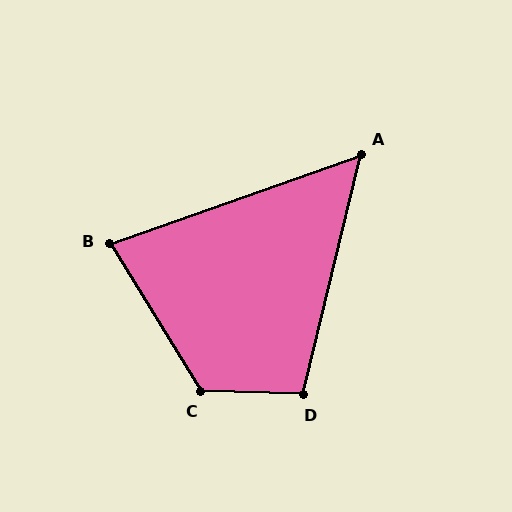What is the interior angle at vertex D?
Approximately 102 degrees (obtuse).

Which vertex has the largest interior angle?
C, at approximately 123 degrees.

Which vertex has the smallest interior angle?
A, at approximately 57 degrees.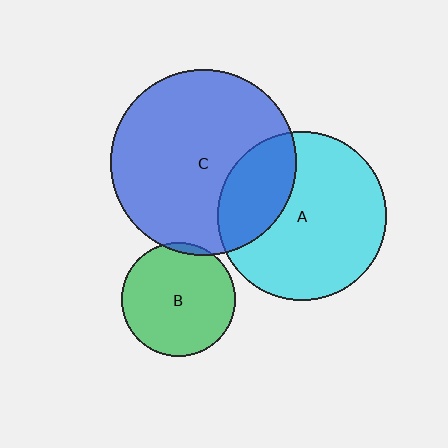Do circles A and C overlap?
Yes.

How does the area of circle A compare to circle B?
Approximately 2.2 times.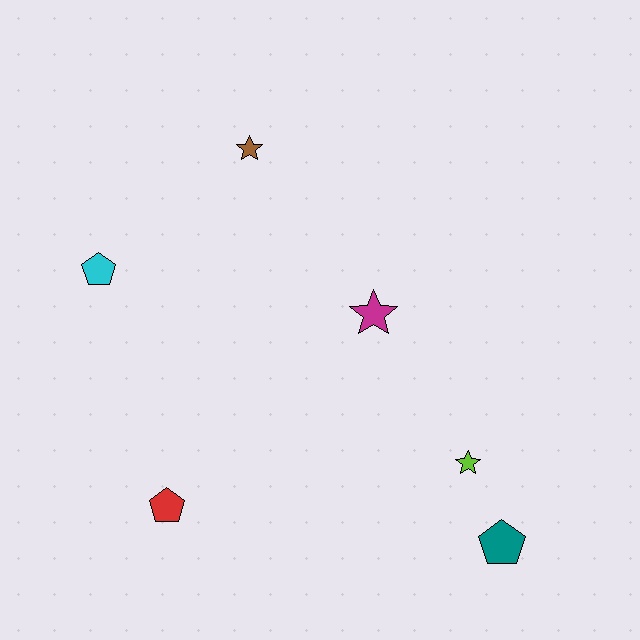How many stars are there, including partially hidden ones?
There are 3 stars.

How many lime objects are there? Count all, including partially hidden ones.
There is 1 lime object.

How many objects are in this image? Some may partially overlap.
There are 6 objects.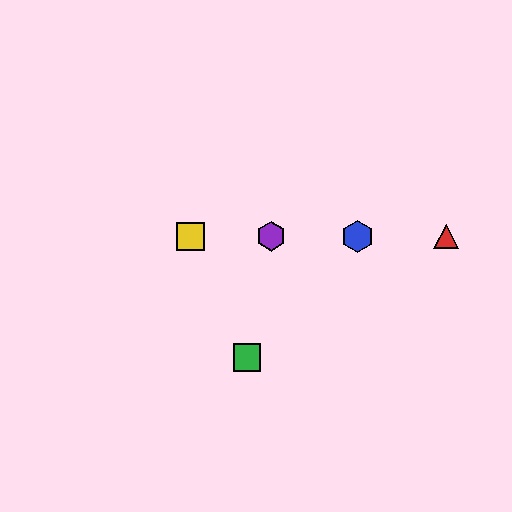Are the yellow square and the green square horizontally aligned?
No, the yellow square is at y≈236 and the green square is at y≈358.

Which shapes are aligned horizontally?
The red triangle, the blue hexagon, the yellow square, the purple hexagon are aligned horizontally.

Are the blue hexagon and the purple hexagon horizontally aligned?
Yes, both are at y≈236.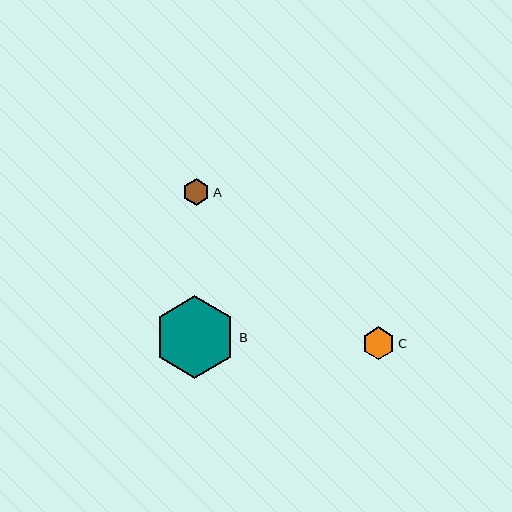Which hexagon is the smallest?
Hexagon A is the smallest with a size of approximately 26 pixels.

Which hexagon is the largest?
Hexagon B is the largest with a size of approximately 82 pixels.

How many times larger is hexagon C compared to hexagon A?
Hexagon C is approximately 1.2 times the size of hexagon A.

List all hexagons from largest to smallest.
From largest to smallest: B, C, A.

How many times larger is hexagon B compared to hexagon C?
Hexagon B is approximately 2.5 times the size of hexagon C.